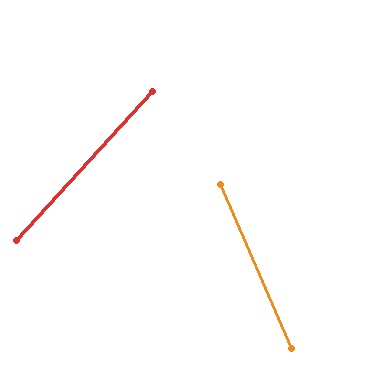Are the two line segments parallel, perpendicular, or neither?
Neither parallel nor perpendicular — they differ by about 66°.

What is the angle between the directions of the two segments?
Approximately 66 degrees.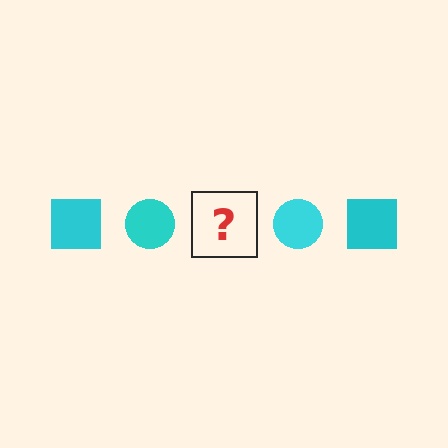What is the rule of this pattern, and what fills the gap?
The rule is that the pattern cycles through square, circle shapes in cyan. The gap should be filled with a cyan square.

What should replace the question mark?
The question mark should be replaced with a cyan square.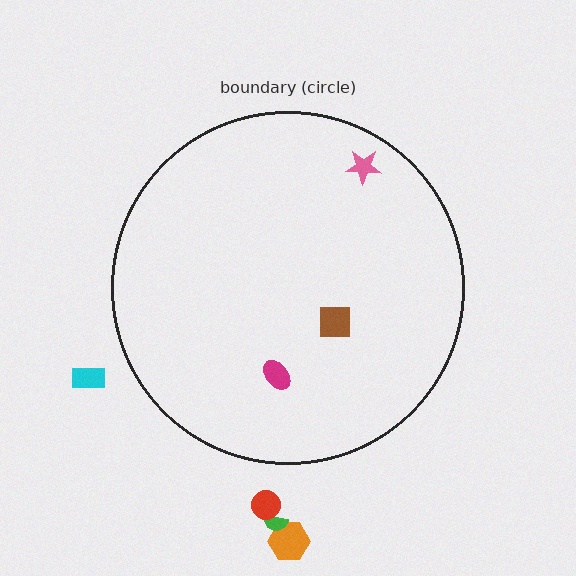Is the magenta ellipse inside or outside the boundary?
Inside.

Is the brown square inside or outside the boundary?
Inside.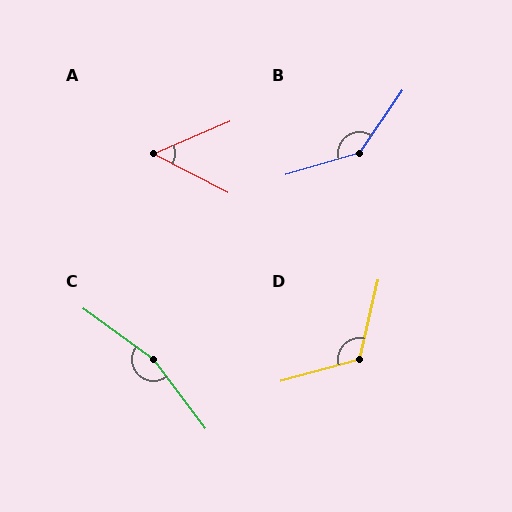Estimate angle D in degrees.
Approximately 118 degrees.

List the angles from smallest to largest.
A (50°), D (118°), B (141°), C (163°).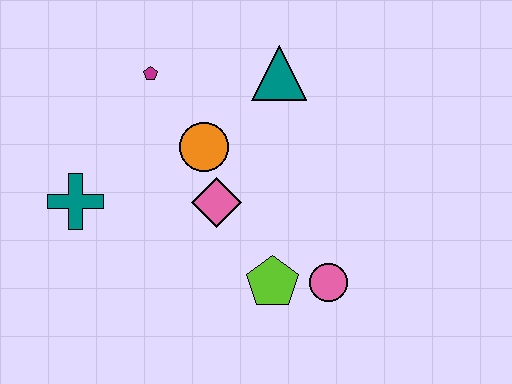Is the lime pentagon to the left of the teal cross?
No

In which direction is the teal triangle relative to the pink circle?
The teal triangle is above the pink circle.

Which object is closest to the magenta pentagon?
The orange circle is closest to the magenta pentagon.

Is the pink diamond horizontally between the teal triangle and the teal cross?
Yes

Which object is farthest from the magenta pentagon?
The pink circle is farthest from the magenta pentagon.